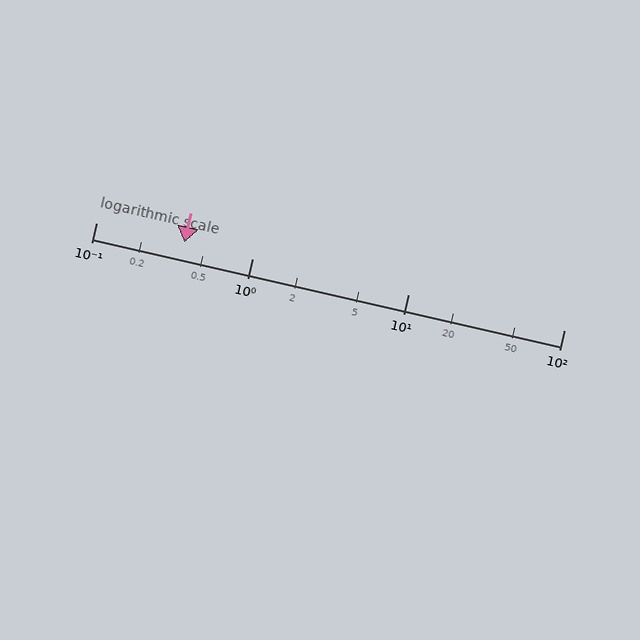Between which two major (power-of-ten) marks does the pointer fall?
The pointer is between 0.1 and 1.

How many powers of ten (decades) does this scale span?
The scale spans 3 decades, from 0.1 to 100.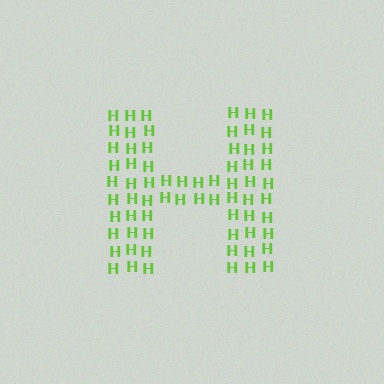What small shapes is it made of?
It is made of small letter H's.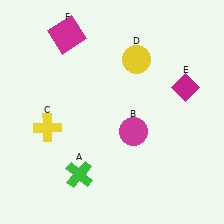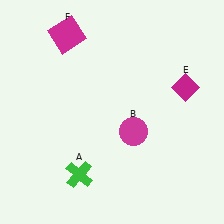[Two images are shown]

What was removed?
The yellow cross (C), the yellow circle (D) were removed in Image 2.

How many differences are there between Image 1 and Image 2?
There are 2 differences between the two images.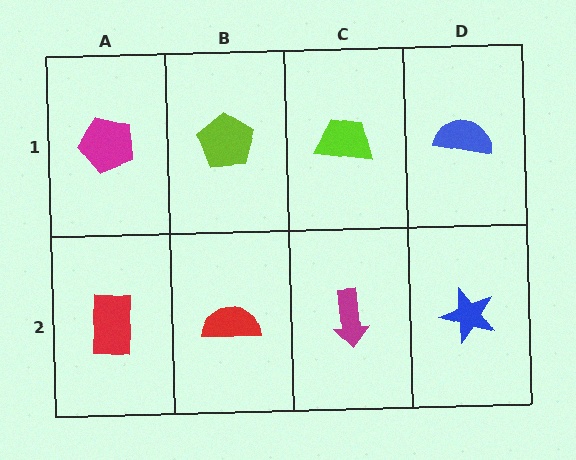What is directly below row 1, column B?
A red semicircle.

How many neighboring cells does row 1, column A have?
2.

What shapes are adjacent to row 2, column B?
A lime pentagon (row 1, column B), a red rectangle (row 2, column A), a magenta arrow (row 2, column C).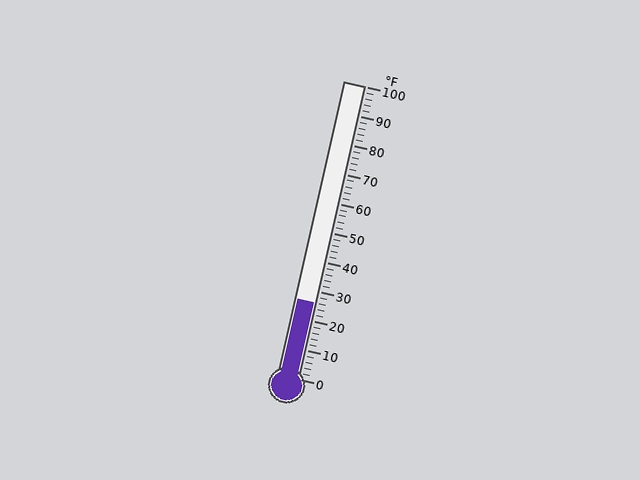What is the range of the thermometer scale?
The thermometer scale ranges from 0°F to 100°F.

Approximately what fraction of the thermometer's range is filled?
The thermometer is filled to approximately 25% of its range.